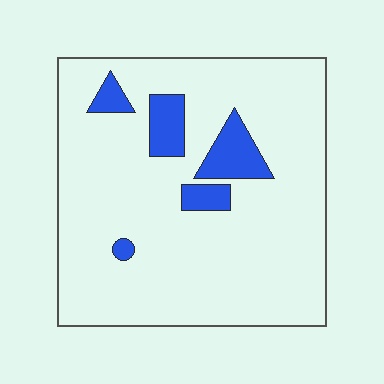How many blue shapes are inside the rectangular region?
5.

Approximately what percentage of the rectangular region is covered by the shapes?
Approximately 10%.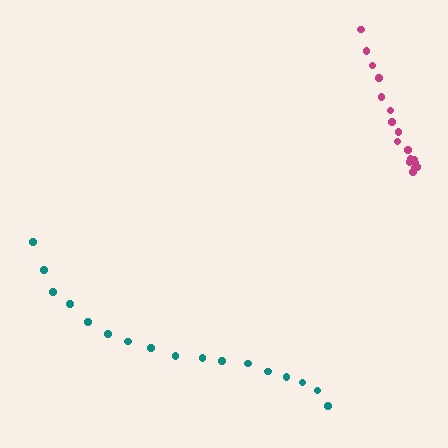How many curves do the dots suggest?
There are 2 distinct paths.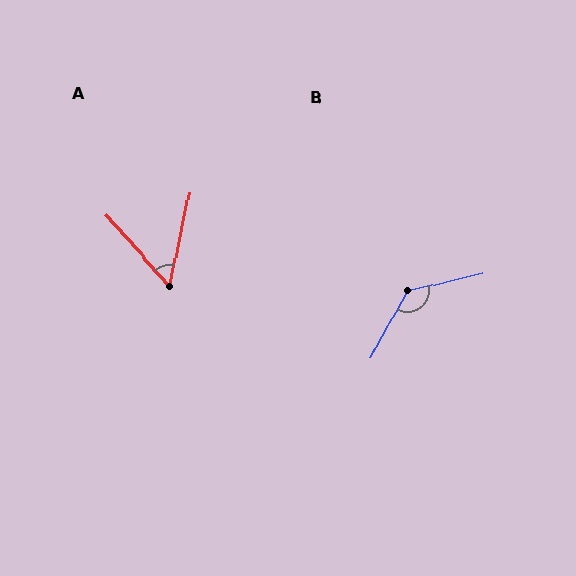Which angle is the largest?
B, at approximately 132 degrees.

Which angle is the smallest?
A, at approximately 53 degrees.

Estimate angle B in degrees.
Approximately 132 degrees.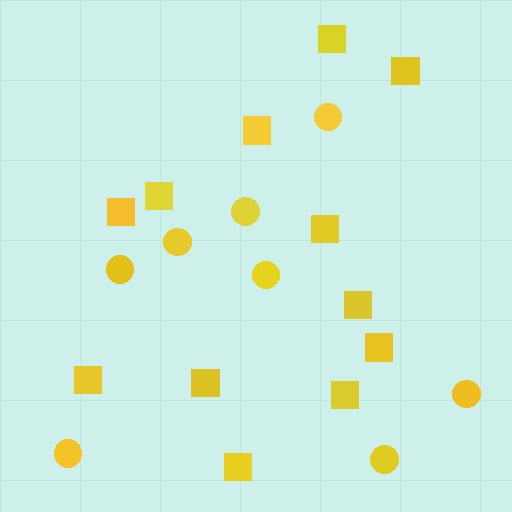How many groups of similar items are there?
There are 2 groups: one group of circles (8) and one group of squares (12).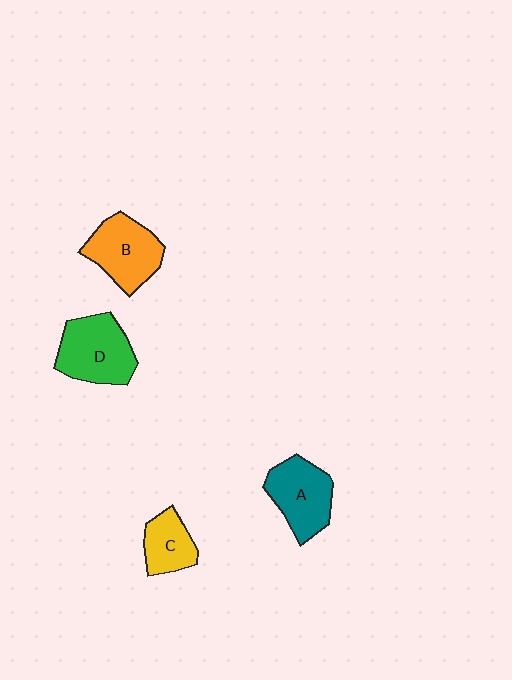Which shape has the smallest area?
Shape C (yellow).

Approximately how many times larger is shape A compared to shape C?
Approximately 1.5 times.